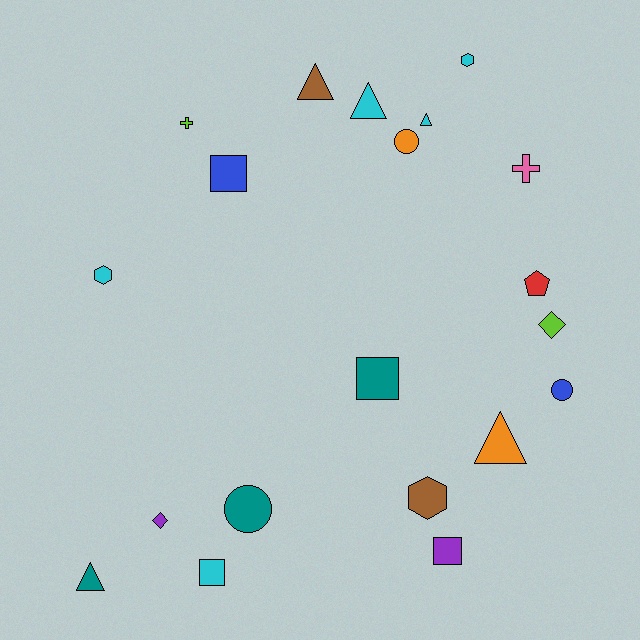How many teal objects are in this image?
There are 3 teal objects.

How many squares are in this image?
There are 4 squares.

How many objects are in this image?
There are 20 objects.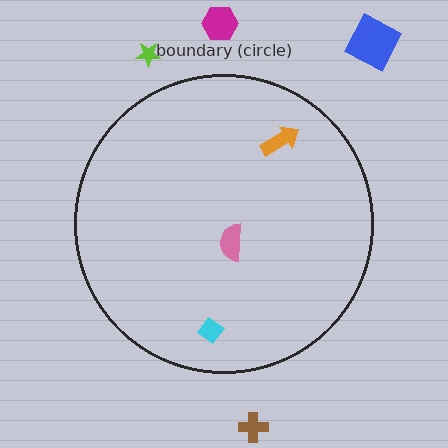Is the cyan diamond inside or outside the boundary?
Inside.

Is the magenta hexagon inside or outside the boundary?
Outside.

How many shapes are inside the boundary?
3 inside, 4 outside.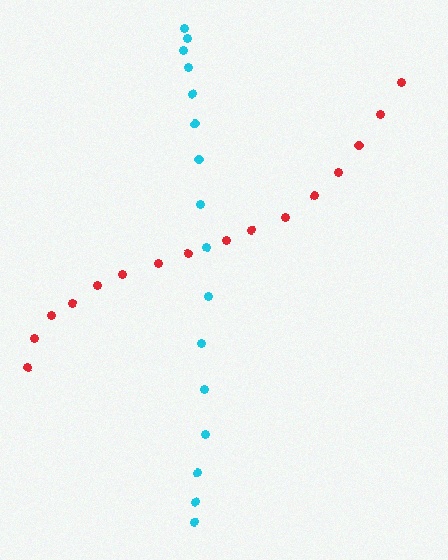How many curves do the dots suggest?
There are 2 distinct paths.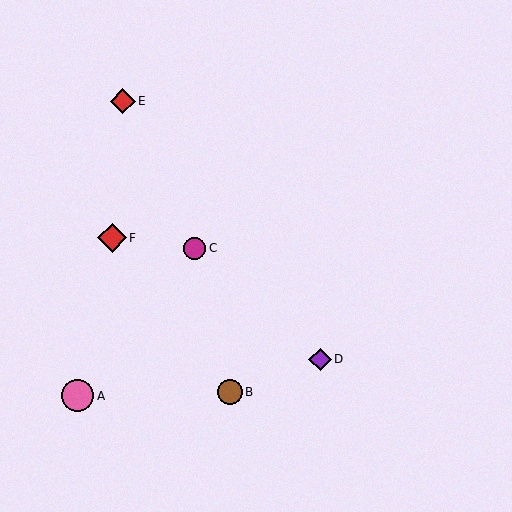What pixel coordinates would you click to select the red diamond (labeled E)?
Click at (123, 101) to select the red diamond E.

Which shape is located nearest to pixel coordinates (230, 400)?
The brown circle (labeled B) at (229, 392) is nearest to that location.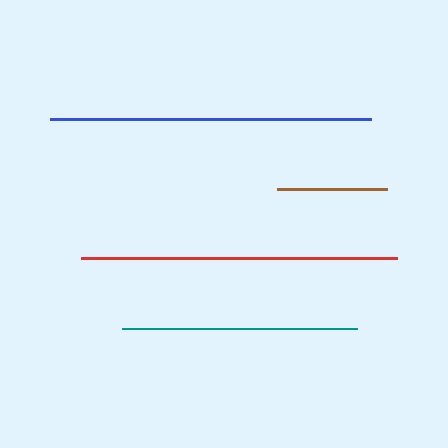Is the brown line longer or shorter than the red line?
The red line is longer than the brown line.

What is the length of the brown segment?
The brown segment is approximately 109 pixels long.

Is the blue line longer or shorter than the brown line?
The blue line is longer than the brown line.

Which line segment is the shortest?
The brown line is the shortest at approximately 109 pixels.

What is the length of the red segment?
The red segment is approximately 316 pixels long.